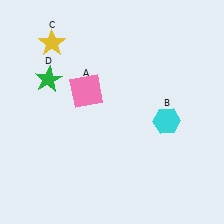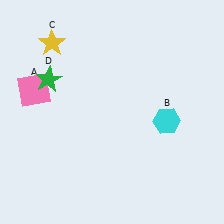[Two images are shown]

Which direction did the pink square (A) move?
The pink square (A) moved left.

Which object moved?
The pink square (A) moved left.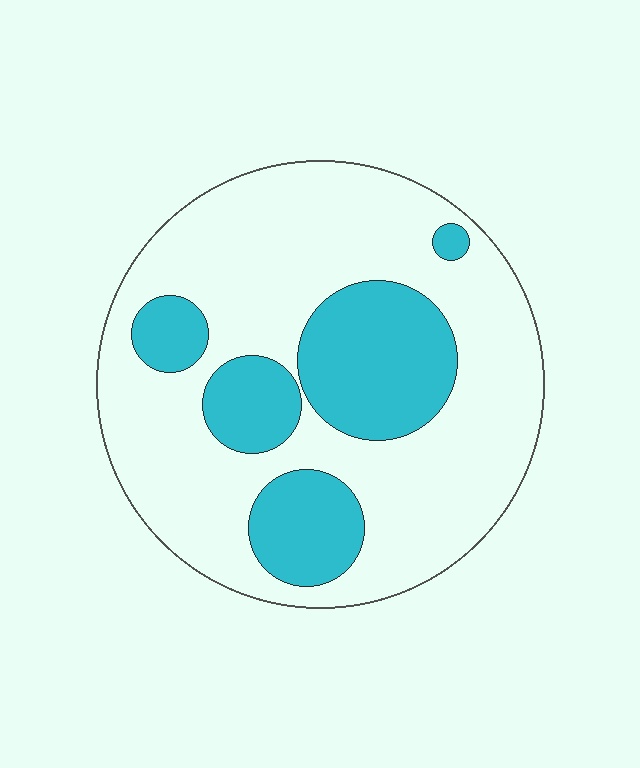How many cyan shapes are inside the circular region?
5.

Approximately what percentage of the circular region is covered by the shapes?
Approximately 30%.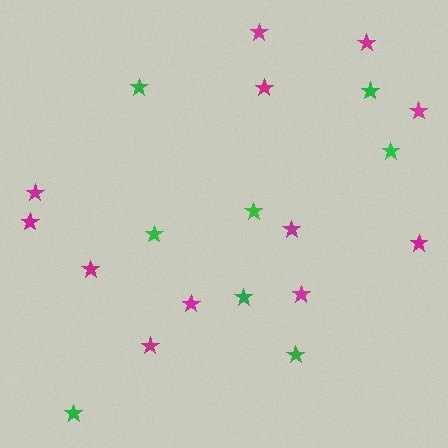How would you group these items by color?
There are 2 groups: one group of magenta stars (12) and one group of green stars (8).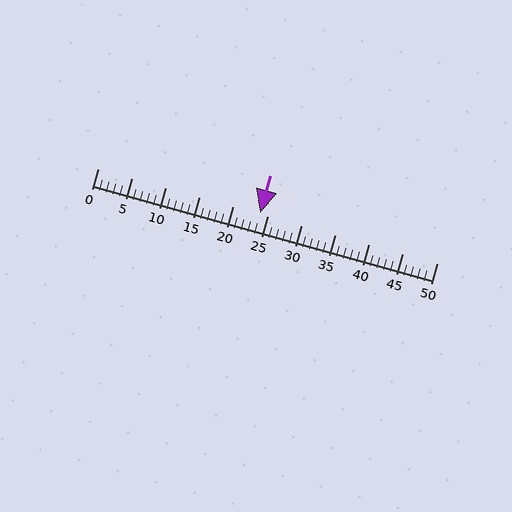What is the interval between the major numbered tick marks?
The major tick marks are spaced 5 units apart.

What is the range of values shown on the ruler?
The ruler shows values from 0 to 50.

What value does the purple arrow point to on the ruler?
The purple arrow points to approximately 24.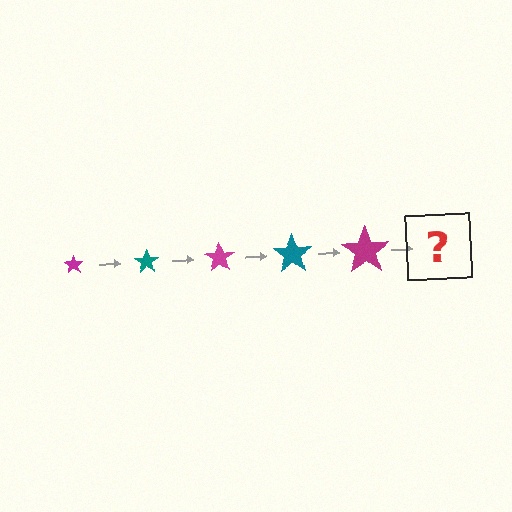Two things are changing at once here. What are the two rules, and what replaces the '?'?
The two rules are that the star grows larger each step and the color cycles through magenta and teal. The '?' should be a teal star, larger than the previous one.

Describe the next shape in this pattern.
It should be a teal star, larger than the previous one.